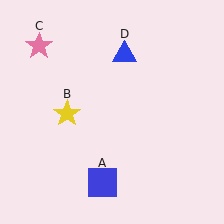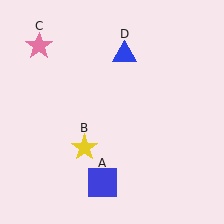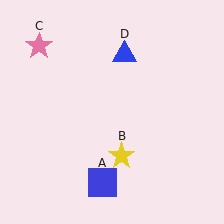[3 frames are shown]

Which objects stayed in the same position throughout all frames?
Blue square (object A) and pink star (object C) and blue triangle (object D) remained stationary.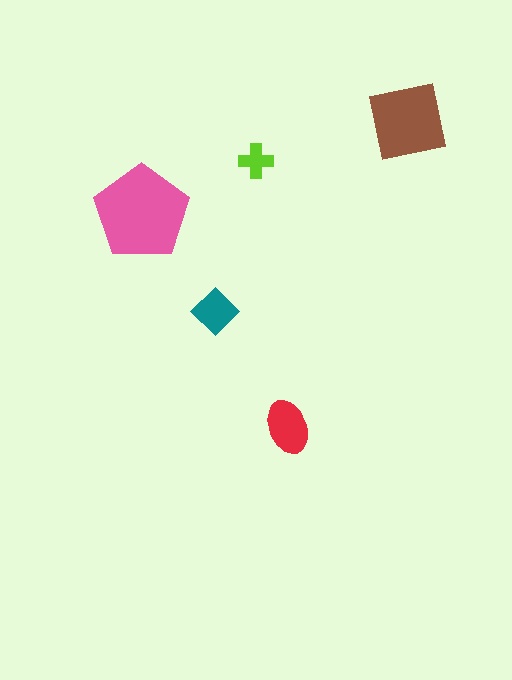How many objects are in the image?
There are 5 objects in the image.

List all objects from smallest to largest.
The lime cross, the teal diamond, the red ellipse, the brown square, the pink pentagon.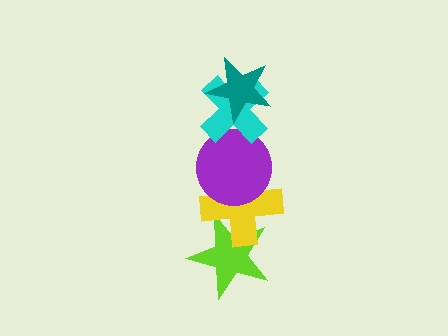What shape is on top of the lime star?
The yellow cross is on top of the lime star.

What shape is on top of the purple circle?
The cyan cross is on top of the purple circle.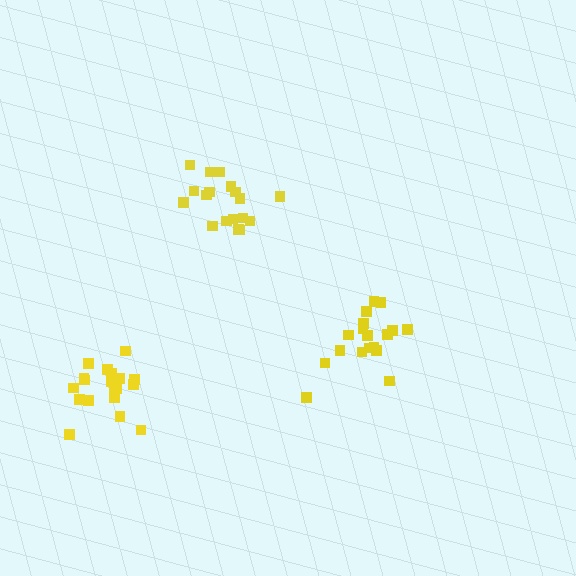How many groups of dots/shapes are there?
There are 3 groups.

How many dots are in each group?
Group 1: 18 dots, Group 2: 18 dots, Group 3: 19 dots (55 total).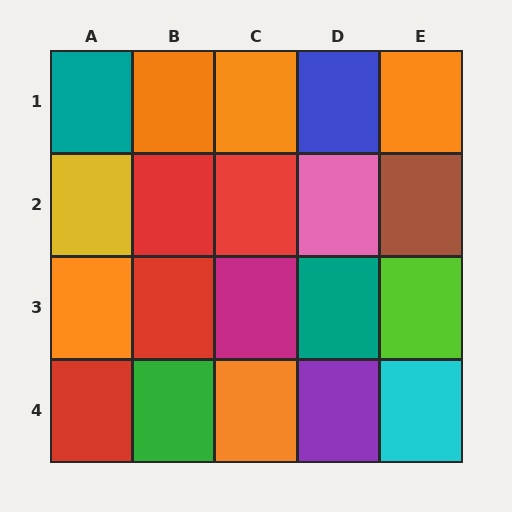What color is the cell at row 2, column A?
Yellow.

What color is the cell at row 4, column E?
Cyan.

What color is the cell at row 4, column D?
Purple.